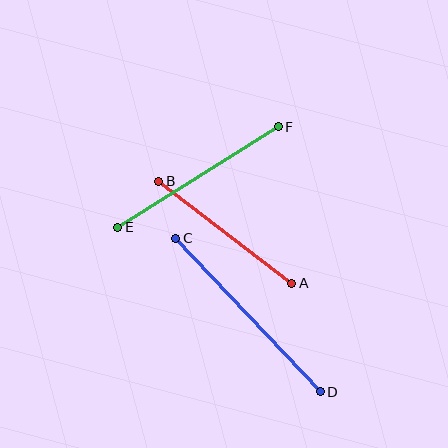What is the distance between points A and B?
The distance is approximately 168 pixels.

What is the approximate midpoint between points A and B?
The midpoint is at approximately (225, 232) pixels.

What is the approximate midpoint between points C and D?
The midpoint is at approximately (248, 315) pixels.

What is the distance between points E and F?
The distance is approximately 189 pixels.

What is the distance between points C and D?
The distance is approximately 211 pixels.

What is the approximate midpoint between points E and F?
The midpoint is at approximately (198, 177) pixels.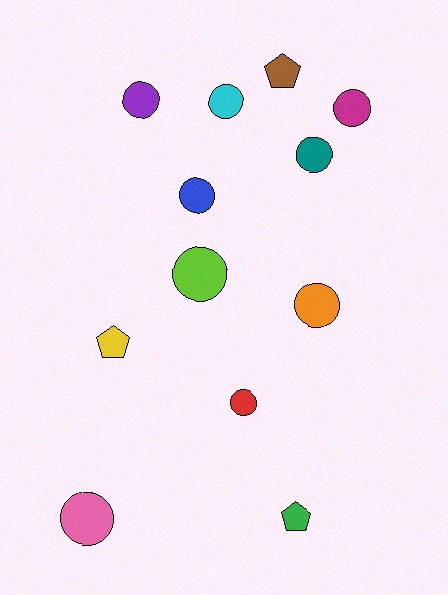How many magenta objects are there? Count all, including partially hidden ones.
There is 1 magenta object.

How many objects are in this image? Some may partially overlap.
There are 12 objects.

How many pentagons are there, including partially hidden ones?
There are 3 pentagons.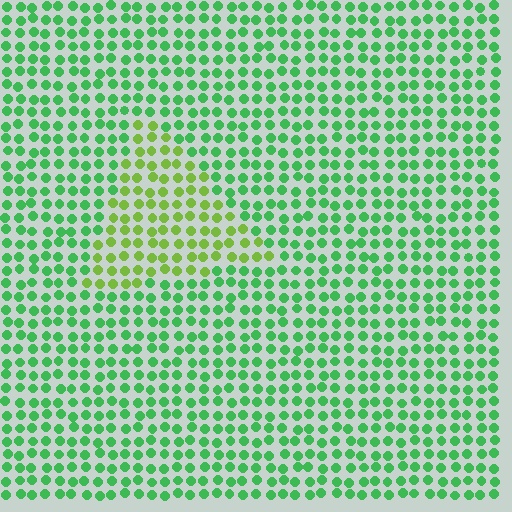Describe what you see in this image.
The image is filled with small green elements in a uniform arrangement. A triangle-shaped region is visible where the elements are tinted to a slightly different hue, forming a subtle color boundary.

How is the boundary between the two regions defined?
The boundary is defined purely by a slight shift in hue (about 39 degrees). Spacing, size, and orientation are identical on both sides.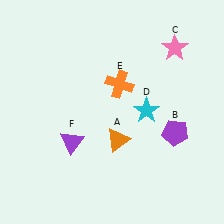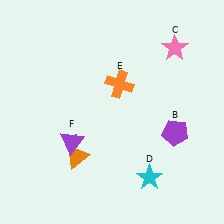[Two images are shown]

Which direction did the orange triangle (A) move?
The orange triangle (A) moved left.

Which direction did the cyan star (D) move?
The cyan star (D) moved down.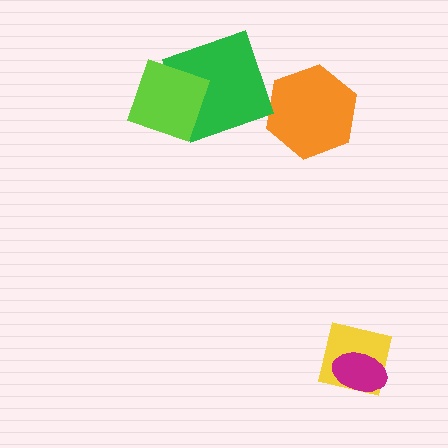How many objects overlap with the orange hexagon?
0 objects overlap with the orange hexagon.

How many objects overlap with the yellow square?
1 object overlaps with the yellow square.